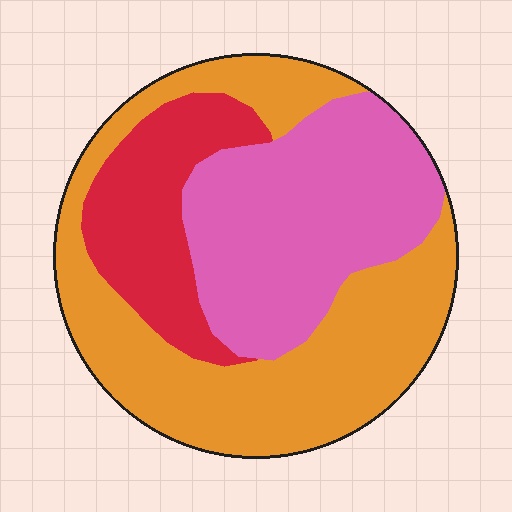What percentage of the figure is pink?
Pink covers about 35% of the figure.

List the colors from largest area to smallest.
From largest to smallest: orange, pink, red.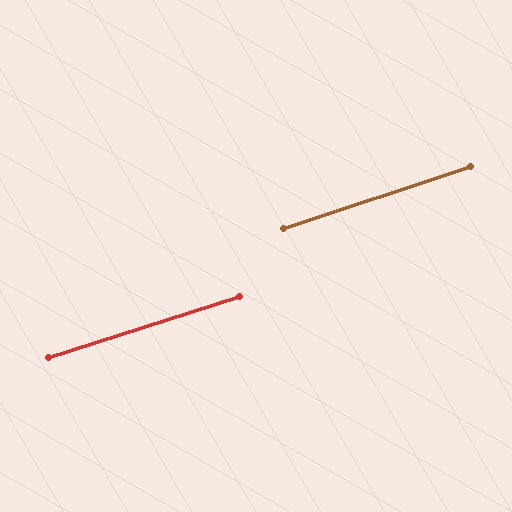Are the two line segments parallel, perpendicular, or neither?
Parallel — their directions differ by only 0.6°.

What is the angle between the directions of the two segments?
Approximately 1 degree.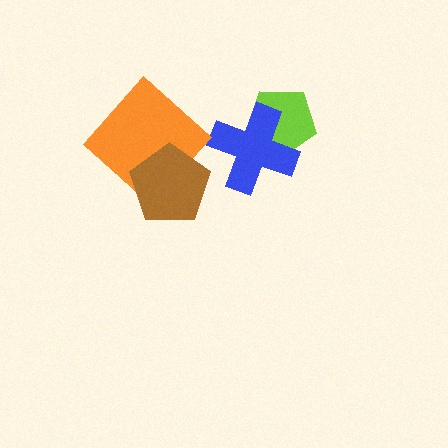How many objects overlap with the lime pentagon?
1 object overlaps with the lime pentagon.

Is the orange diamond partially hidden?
Yes, it is partially covered by another shape.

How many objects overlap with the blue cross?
1 object overlaps with the blue cross.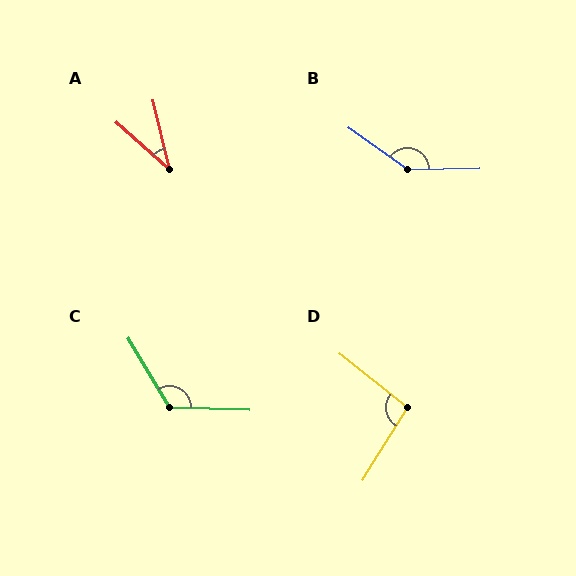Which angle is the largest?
B, at approximately 144 degrees.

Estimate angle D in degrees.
Approximately 97 degrees.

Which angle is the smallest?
A, at approximately 35 degrees.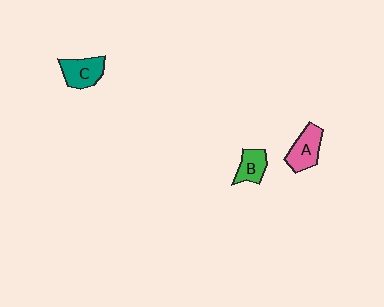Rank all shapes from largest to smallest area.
From largest to smallest: A (pink), C (teal), B (green).